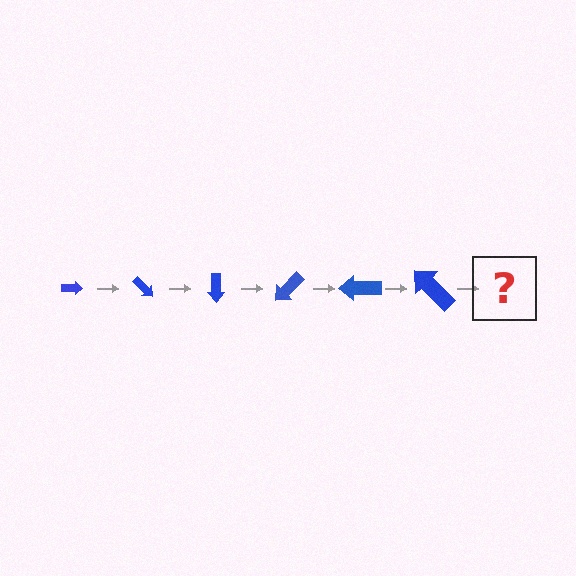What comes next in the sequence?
The next element should be an arrow, larger than the previous one and rotated 270 degrees from the start.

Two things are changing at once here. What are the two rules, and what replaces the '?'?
The two rules are that the arrow grows larger each step and it rotates 45 degrees each step. The '?' should be an arrow, larger than the previous one and rotated 270 degrees from the start.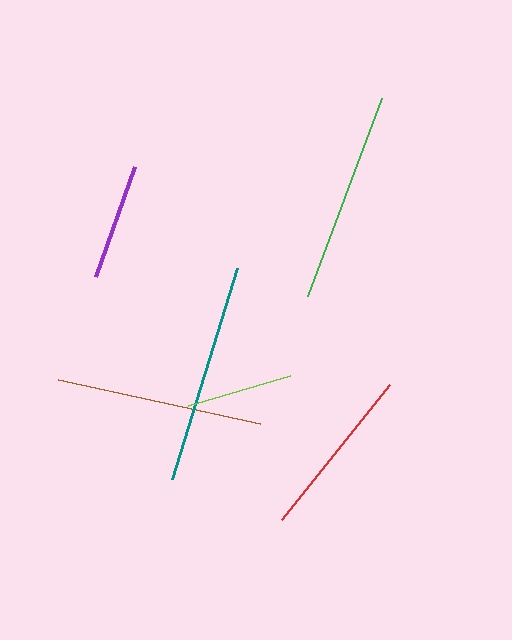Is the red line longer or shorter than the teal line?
The teal line is longer than the red line.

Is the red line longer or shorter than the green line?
The green line is longer than the red line.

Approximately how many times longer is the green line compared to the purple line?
The green line is approximately 1.8 times the length of the purple line.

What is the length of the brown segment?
The brown segment is approximately 207 pixels long.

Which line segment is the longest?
The teal line is the longest at approximately 221 pixels.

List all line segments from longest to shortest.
From longest to shortest: teal, green, brown, red, purple, lime.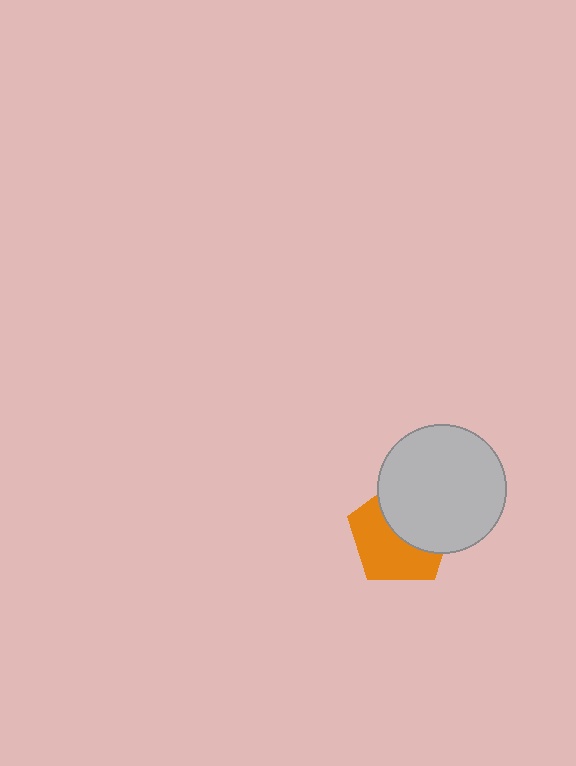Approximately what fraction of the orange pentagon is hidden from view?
Roughly 47% of the orange pentagon is hidden behind the light gray circle.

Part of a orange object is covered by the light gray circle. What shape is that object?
It is a pentagon.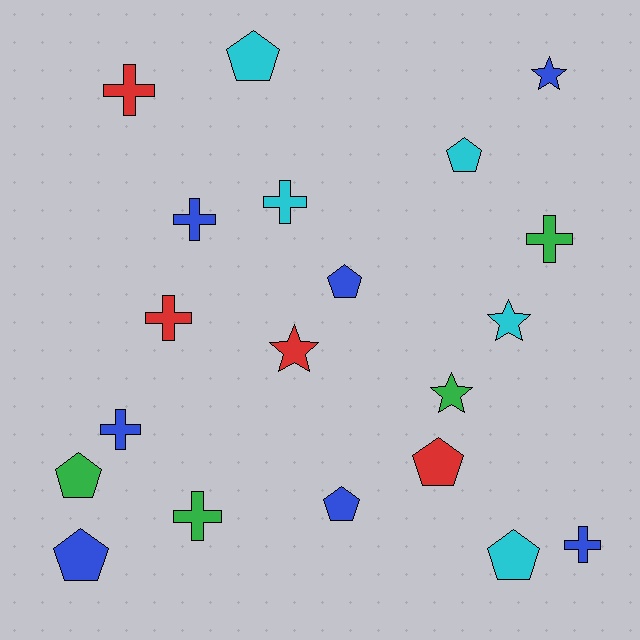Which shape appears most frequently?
Pentagon, with 8 objects.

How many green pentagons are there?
There is 1 green pentagon.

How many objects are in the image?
There are 20 objects.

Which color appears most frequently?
Blue, with 7 objects.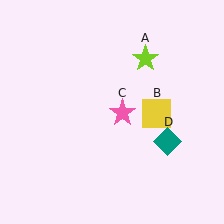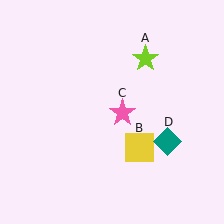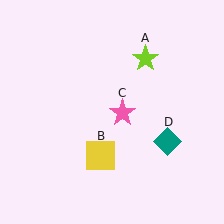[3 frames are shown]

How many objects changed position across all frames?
1 object changed position: yellow square (object B).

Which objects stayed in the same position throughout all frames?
Lime star (object A) and pink star (object C) and teal diamond (object D) remained stationary.